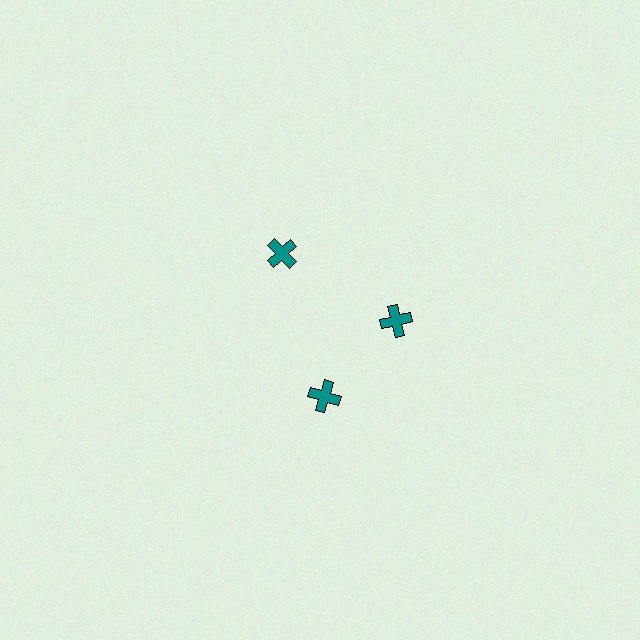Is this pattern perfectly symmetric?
No. The 3 teal crosses are arranged in a ring, but one element near the 7 o'clock position is rotated out of alignment along the ring, breaking the 3-fold rotational symmetry.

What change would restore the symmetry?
The symmetry would be restored by rotating it back into even spacing with its neighbors so that all 3 crosses sit at equal angles and equal distance from the center.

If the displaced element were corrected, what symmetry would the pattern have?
It would have 3-fold rotational symmetry — the pattern would map onto itself every 120 degrees.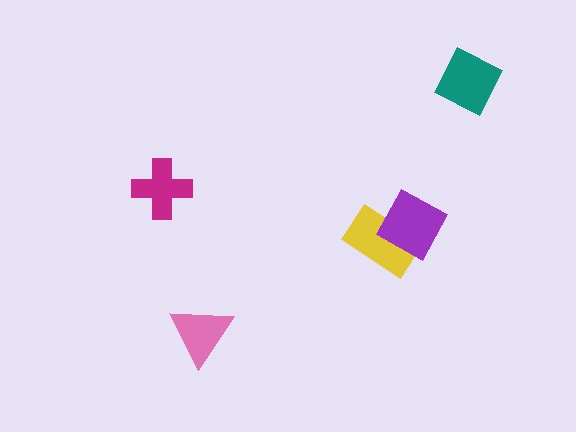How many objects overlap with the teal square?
0 objects overlap with the teal square.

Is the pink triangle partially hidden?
No, no other shape covers it.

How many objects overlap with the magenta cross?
0 objects overlap with the magenta cross.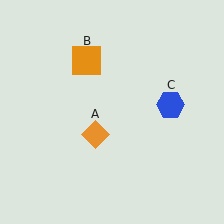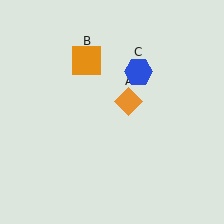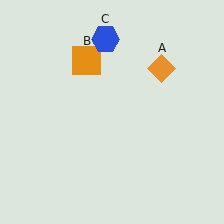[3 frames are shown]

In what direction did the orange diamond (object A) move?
The orange diamond (object A) moved up and to the right.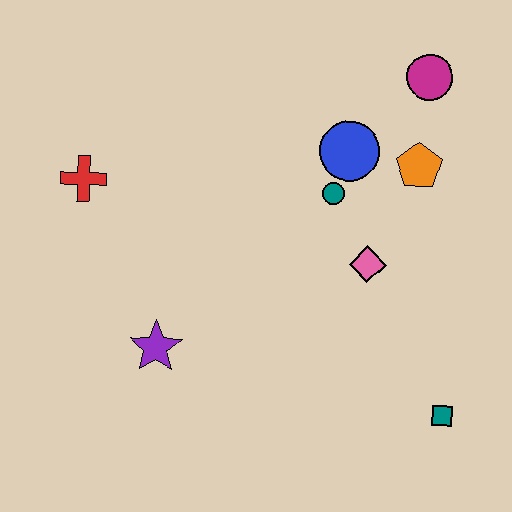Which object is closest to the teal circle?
The blue circle is closest to the teal circle.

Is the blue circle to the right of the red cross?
Yes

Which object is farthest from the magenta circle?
The purple star is farthest from the magenta circle.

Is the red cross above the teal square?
Yes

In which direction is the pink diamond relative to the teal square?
The pink diamond is above the teal square.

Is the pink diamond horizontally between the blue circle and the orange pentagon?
Yes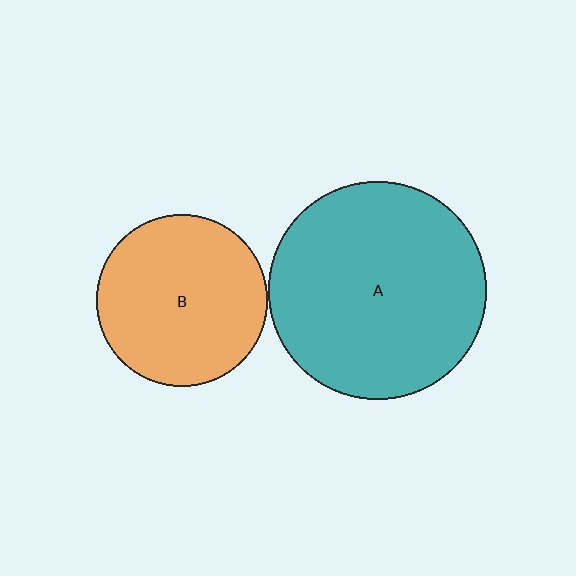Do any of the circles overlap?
No, none of the circles overlap.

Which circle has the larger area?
Circle A (teal).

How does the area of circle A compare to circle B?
Approximately 1.6 times.